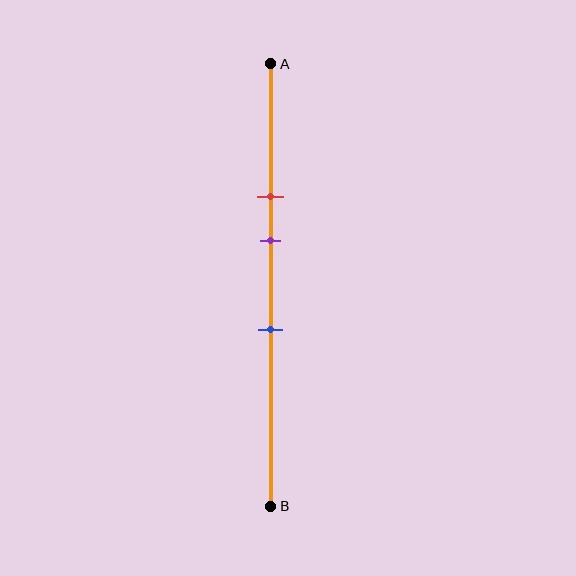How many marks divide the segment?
There are 3 marks dividing the segment.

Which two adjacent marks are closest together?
The red and purple marks are the closest adjacent pair.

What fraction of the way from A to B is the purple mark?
The purple mark is approximately 40% (0.4) of the way from A to B.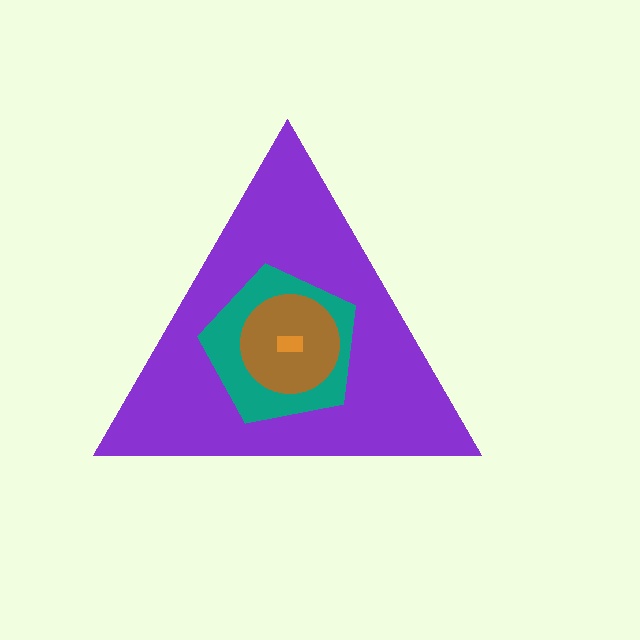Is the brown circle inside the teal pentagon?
Yes.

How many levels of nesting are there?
4.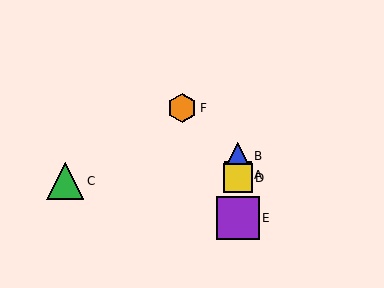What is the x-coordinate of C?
Object C is at x≈65.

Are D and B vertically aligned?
Yes, both are at x≈238.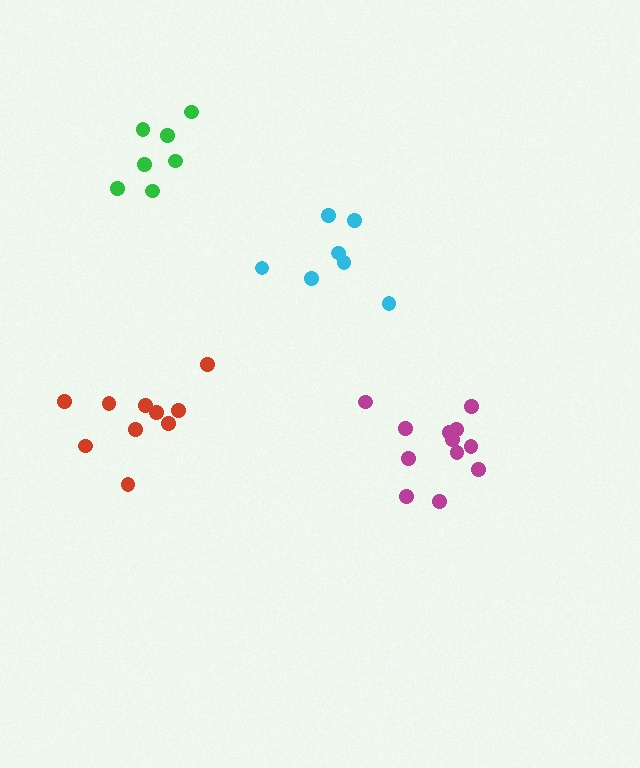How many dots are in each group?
Group 1: 12 dots, Group 2: 10 dots, Group 3: 7 dots, Group 4: 7 dots (36 total).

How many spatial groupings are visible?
There are 4 spatial groupings.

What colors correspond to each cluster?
The clusters are colored: magenta, red, cyan, green.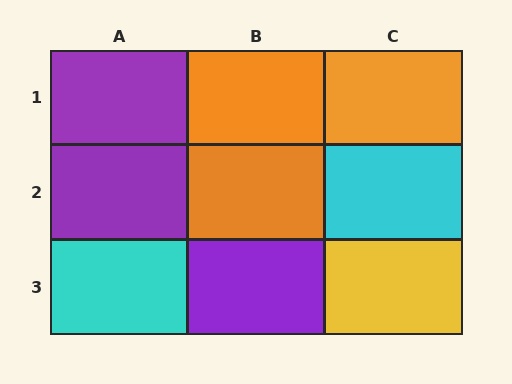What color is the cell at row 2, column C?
Cyan.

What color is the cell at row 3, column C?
Yellow.